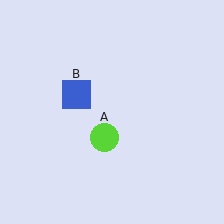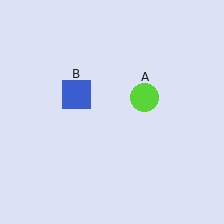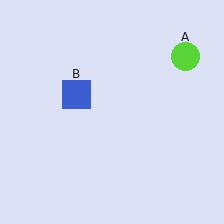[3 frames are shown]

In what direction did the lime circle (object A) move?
The lime circle (object A) moved up and to the right.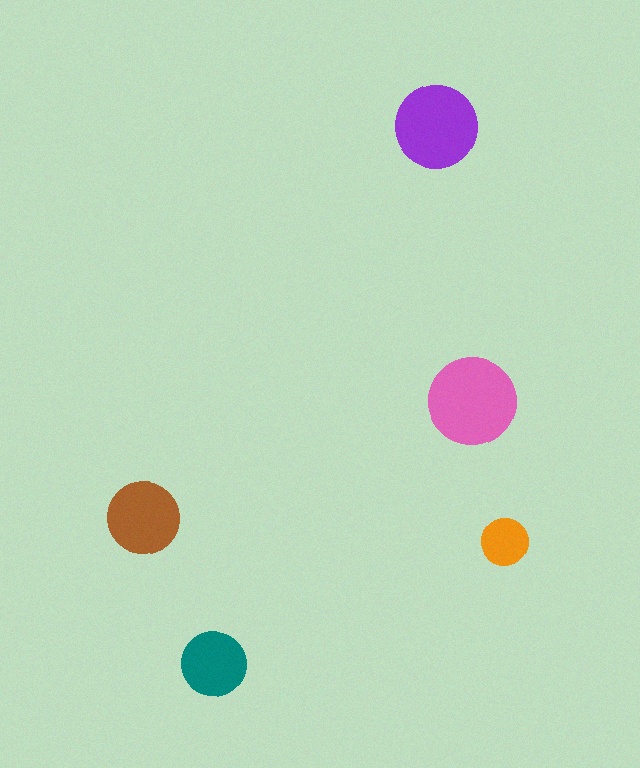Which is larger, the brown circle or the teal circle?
The brown one.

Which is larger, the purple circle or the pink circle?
The pink one.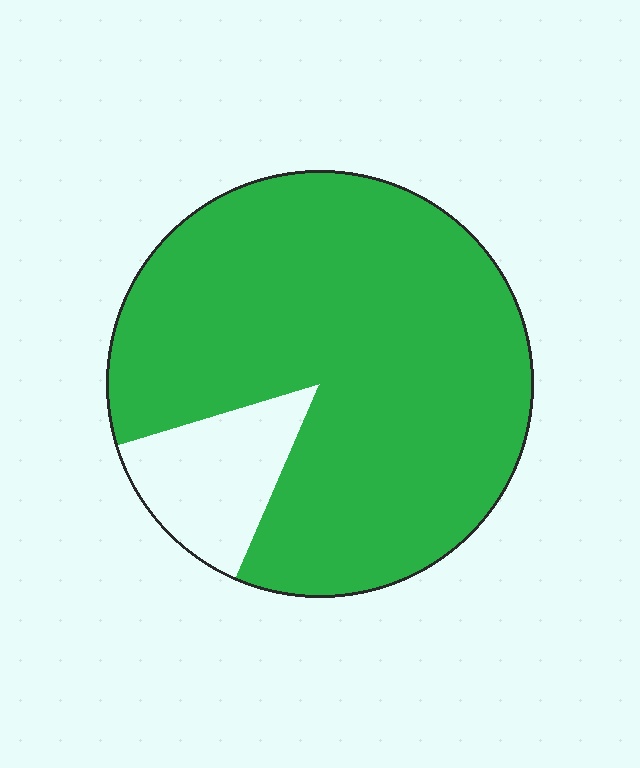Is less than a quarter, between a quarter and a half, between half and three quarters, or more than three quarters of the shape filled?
More than three quarters.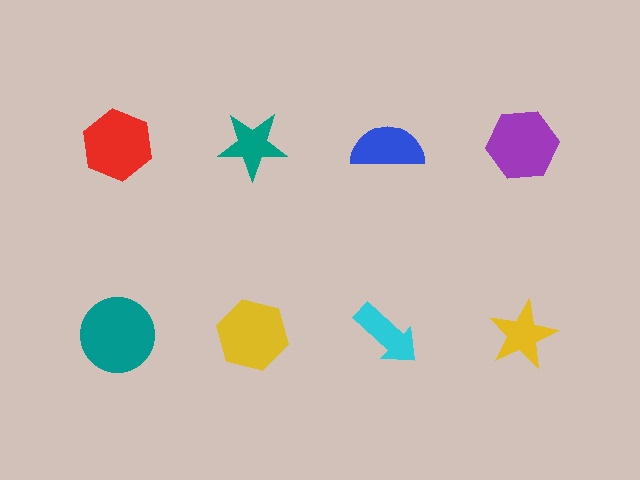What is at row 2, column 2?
A yellow hexagon.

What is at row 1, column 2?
A teal star.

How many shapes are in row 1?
4 shapes.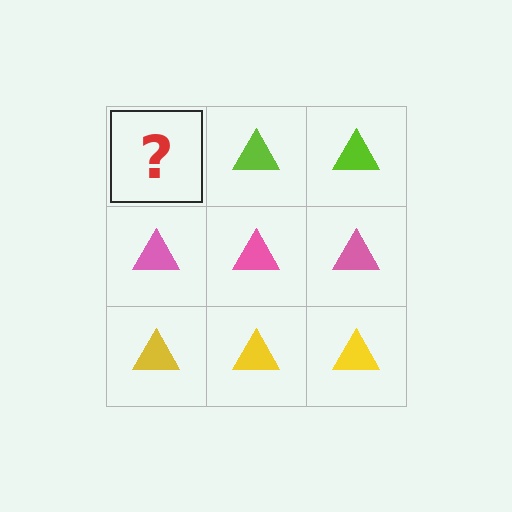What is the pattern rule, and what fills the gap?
The rule is that each row has a consistent color. The gap should be filled with a lime triangle.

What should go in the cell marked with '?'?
The missing cell should contain a lime triangle.